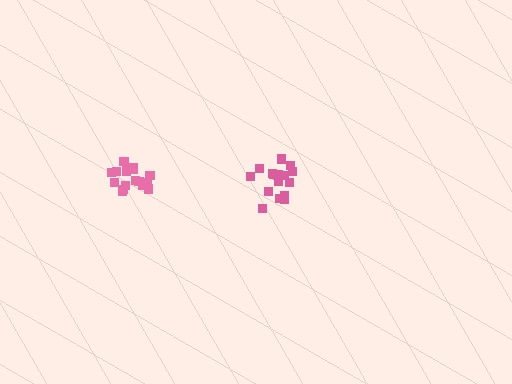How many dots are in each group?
Group 1: 17 dots, Group 2: 17 dots (34 total).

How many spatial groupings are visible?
There are 2 spatial groupings.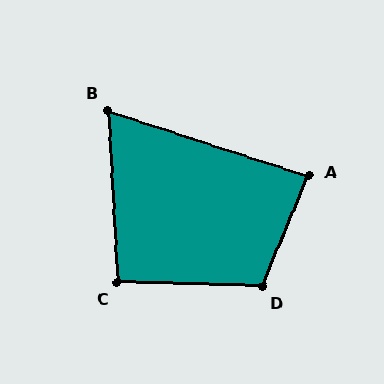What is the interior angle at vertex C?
Approximately 94 degrees (approximately right).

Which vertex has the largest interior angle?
D, at approximately 111 degrees.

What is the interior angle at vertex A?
Approximately 86 degrees (approximately right).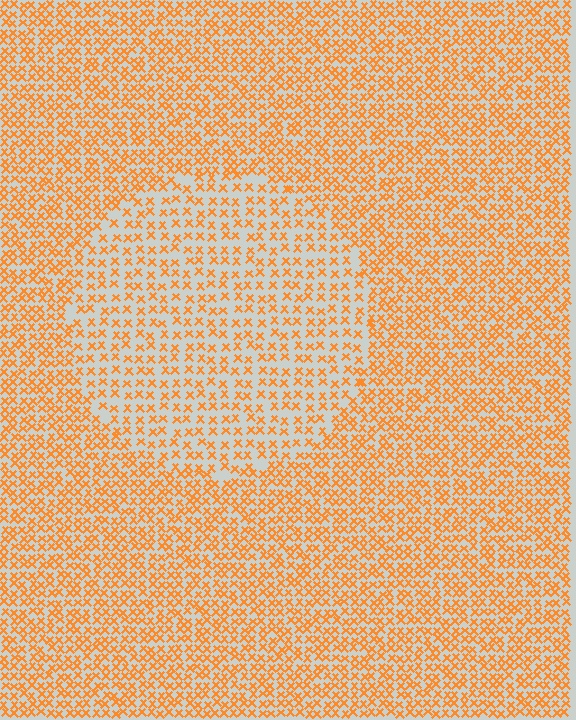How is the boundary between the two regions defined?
The boundary is defined by a change in element density (approximately 1.7x ratio). All elements are the same color, size, and shape.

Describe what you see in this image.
The image contains small orange elements arranged at two different densities. A circle-shaped region is visible where the elements are less densely packed than the surrounding area.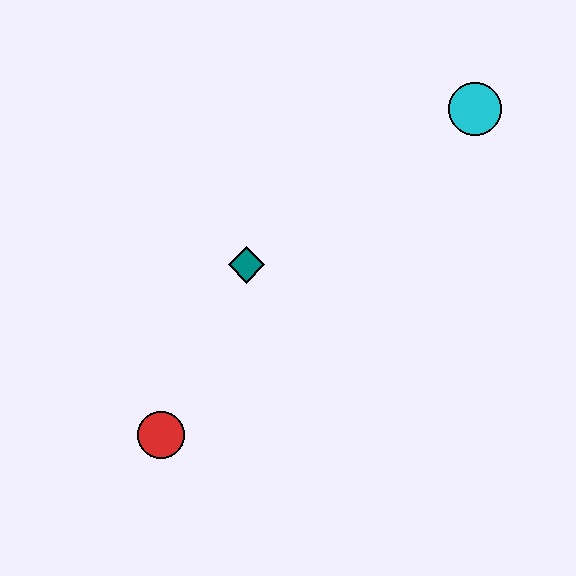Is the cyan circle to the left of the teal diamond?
No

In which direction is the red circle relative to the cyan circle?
The red circle is below the cyan circle.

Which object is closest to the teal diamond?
The red circle is closest to the teal diamond.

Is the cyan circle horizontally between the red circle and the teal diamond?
No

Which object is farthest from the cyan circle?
The red circle is farthest from the cyan circle.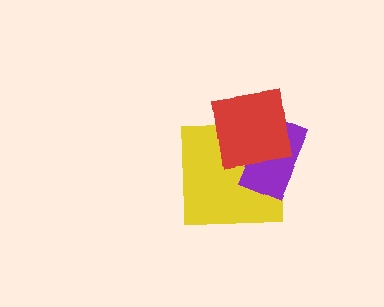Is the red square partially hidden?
No, no other shape covers it.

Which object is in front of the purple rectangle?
The red square is in front of the purple rectangle.